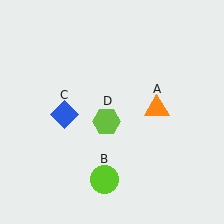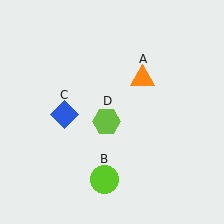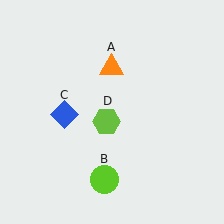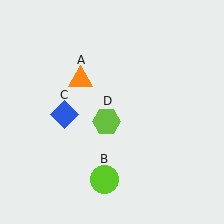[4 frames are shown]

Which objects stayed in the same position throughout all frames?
Lime circle (object B) and blue diamond (object C) and lime hexagon (object D) remained stationary.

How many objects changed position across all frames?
1 object changed position: orange triangle (object A).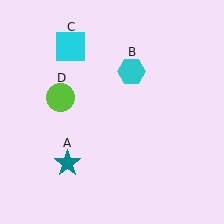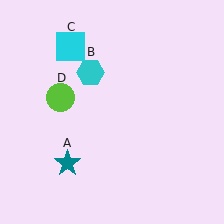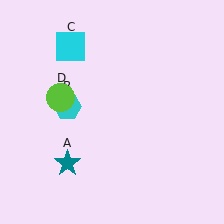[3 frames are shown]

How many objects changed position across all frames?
1 object changed position: cyan hexagon (object B).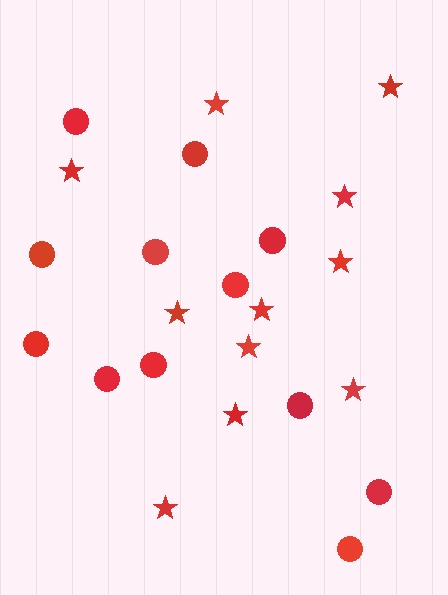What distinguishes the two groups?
There are 2 groups: one group of stars (11) and one group of circles (12).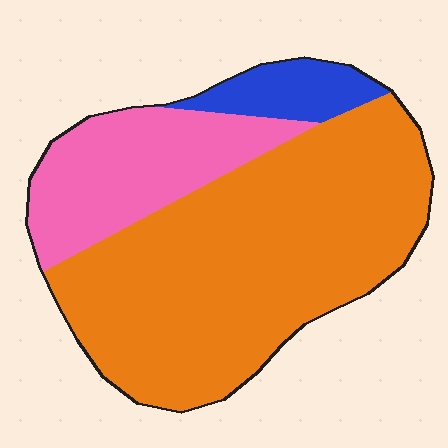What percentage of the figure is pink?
Pink covers around 25% of the figure.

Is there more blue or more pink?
Pink.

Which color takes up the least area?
Blue, at roughly 10%.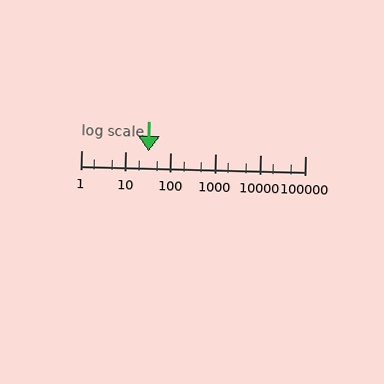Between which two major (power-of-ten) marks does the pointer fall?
The pointer is between 10 and 100.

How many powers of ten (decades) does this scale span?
The scale spans 5 decades, from 1 to 100000.